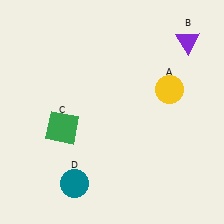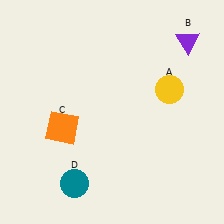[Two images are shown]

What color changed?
The square (C) changed from green in Image 1 to orange in Image 2.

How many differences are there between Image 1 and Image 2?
There is 1 difference between the two images.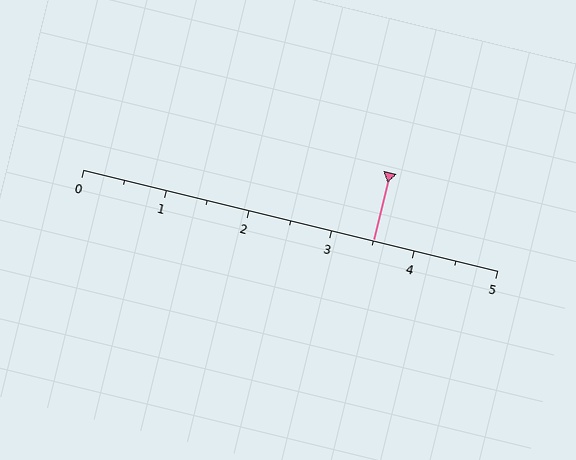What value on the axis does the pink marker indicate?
The marker indicates approximately 3.5.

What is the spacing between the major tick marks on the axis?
The major ticks are spaced 1 apart.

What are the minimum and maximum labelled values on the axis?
The axis runs from 0 to 5.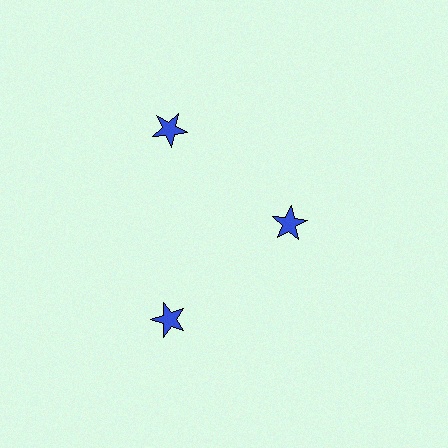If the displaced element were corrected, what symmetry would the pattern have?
It would have 3-fold rotational symmetry — the pattern would map onto itself every 120 degrees.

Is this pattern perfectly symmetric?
No. The 3 blue stars are arranged in a ring, but one element near the 3 o'clock position is pulled inward toward the center, breaking the 3-fold rotational symmetry.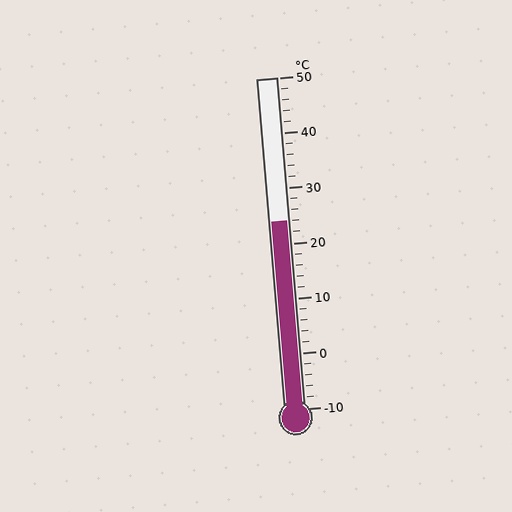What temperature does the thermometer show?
The thermometer shows approximately 24°C.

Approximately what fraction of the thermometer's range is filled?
The thermometer is filled to approximately 55% of its range.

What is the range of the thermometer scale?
The thermometer scale ranges from -10°C to 50°C.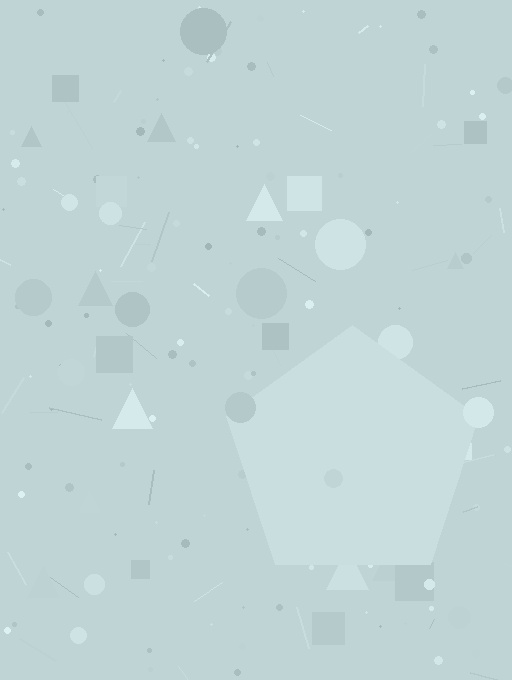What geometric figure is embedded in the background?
A pentagon is embedded in the background.